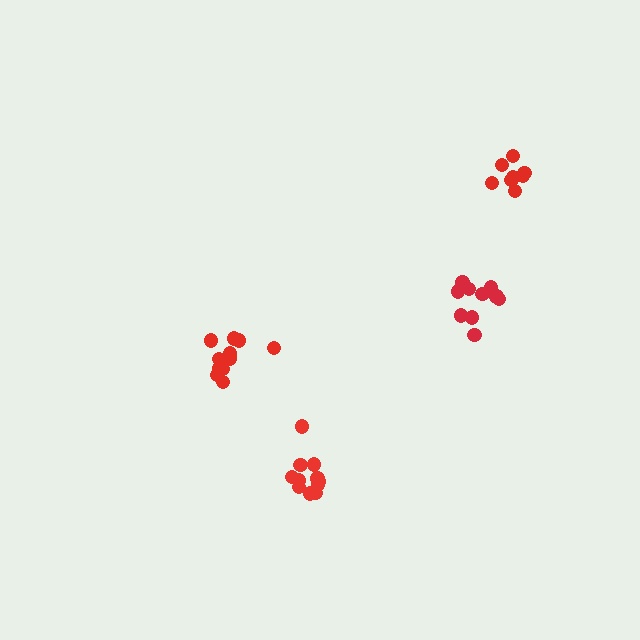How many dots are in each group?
Group 1: 10 dots, Group 2: 11 dots, Group 3: 8 dots, Group 4: 11 dots (40 total).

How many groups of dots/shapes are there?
There are 4 groups.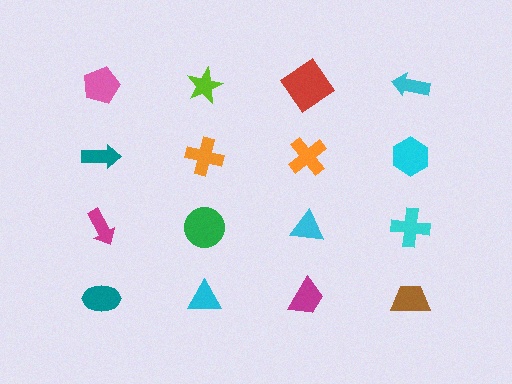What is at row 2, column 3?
An orange cross.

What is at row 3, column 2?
A green circle.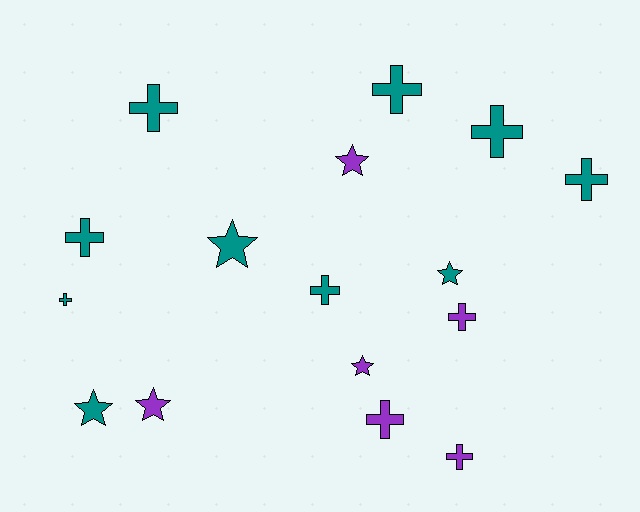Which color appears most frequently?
Teal, with 10 objects.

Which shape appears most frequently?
Cross, with 10 objects.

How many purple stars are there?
There are 3 purple stars.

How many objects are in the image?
There are 16 objects.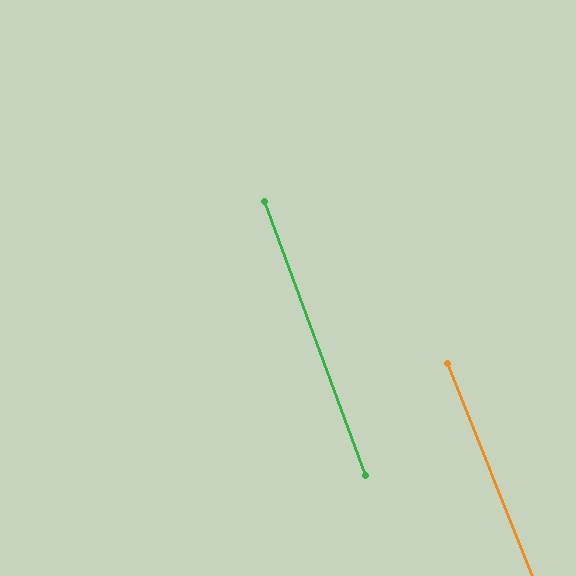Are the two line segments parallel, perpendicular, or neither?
Parallel — their directions differ by only 1.7°.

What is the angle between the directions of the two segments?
Approximately 2 degrees.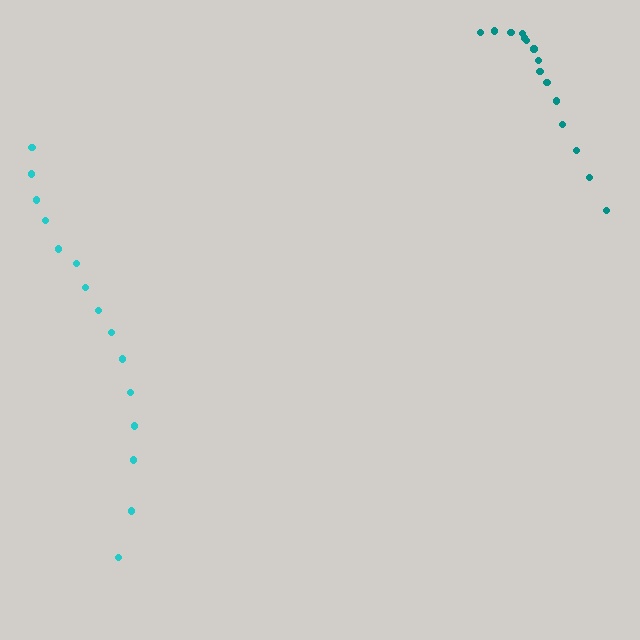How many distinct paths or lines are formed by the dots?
There are 2 distinct paths.